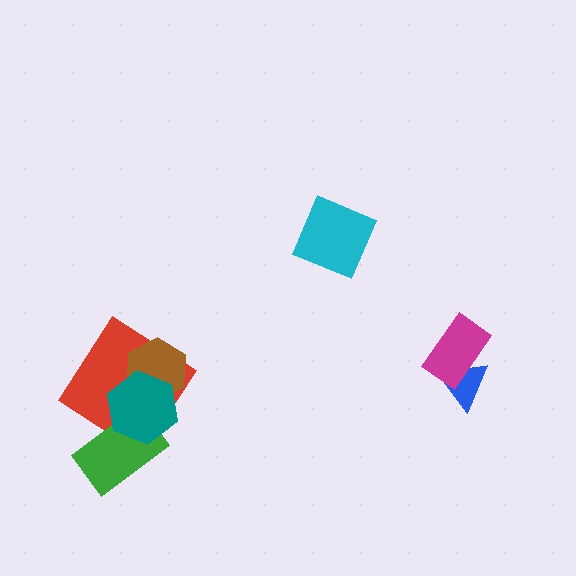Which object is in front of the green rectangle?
The teal hexagon is in front of the green rectangle.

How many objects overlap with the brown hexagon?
2 objects overlap with the brown hexagon.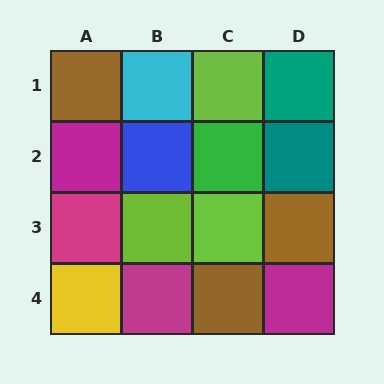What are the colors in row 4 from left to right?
Yellow, magenta, brown, magenta.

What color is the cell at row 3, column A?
Magenta.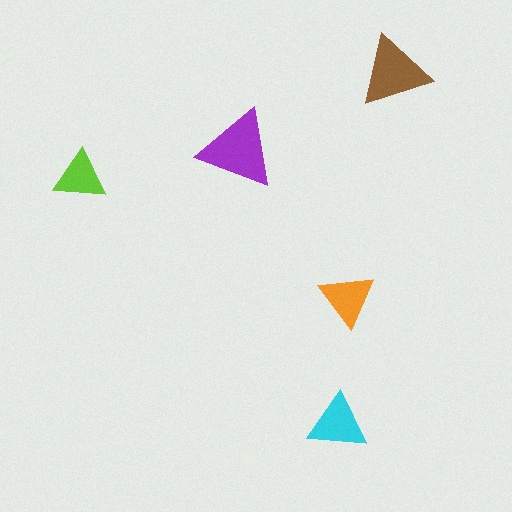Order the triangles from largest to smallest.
the purple one, the brown one, the cyan one, the orange one, the lime one.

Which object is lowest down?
The cyan triangle is bottommost.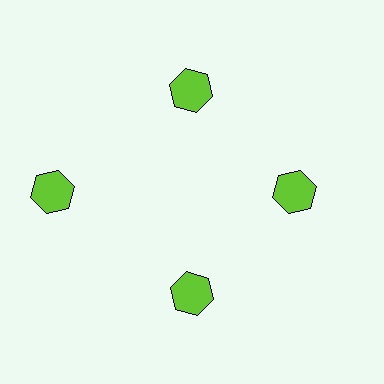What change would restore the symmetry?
The symmetry would be restored by moving it inward, back onto the ring so that all 4 hexagons sit at equal angles and equal distance from the center.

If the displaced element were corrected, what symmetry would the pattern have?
It would have 4-fold rotational symmetry — the pattern would map onto itself every 90 degrees.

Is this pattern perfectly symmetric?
No. The 4 lime hexagons are arranged in a ring, but one element near the 9 o'clock position is pushed outward from the center, breaking the 4-fold rotational symmetry.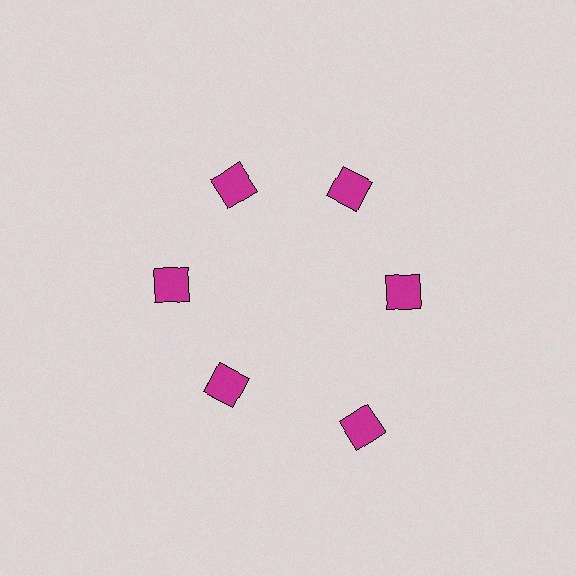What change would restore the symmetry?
The symmetry would be restored by moving it inward, back onto the ring so that all 6 diamonds sit at equal angles and equal distance from the center.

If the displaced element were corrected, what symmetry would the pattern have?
It would have 6-fold rotational symmetry — the pattern would map onto itself every 60 degrees.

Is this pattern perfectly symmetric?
No. The 6 magenta diamonds are arranged in a ring, but one element near the 5 o'clock position is pushed outward from the center, breaking the 6-fold rotational symmetry.